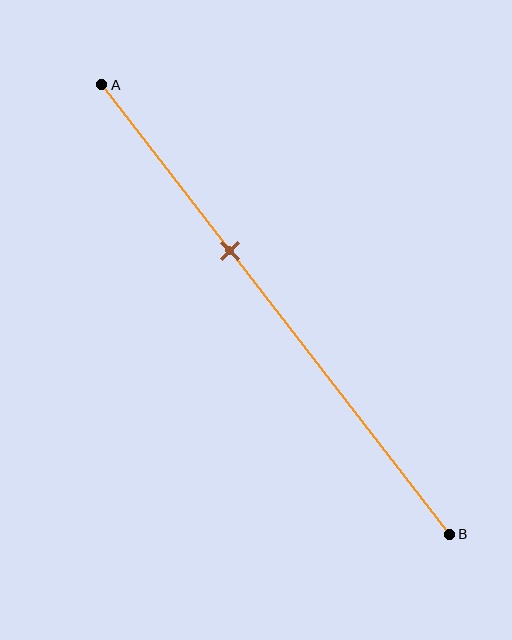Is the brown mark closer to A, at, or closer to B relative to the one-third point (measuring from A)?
The brown mark is closer to point B than the one-third point of segment AB.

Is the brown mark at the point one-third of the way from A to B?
No, the mark is at about 35% from A, not at the 33% one-third point.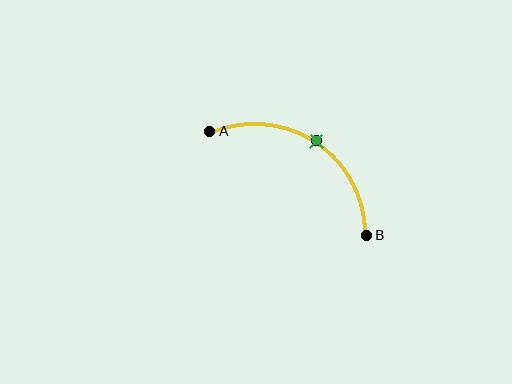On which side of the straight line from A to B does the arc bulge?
The arc bulges above the straight line connecting A and B.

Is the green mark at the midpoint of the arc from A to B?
Yes. The green mark lies on the arc at equal arc-length from both A and B — it is the arc midpoint.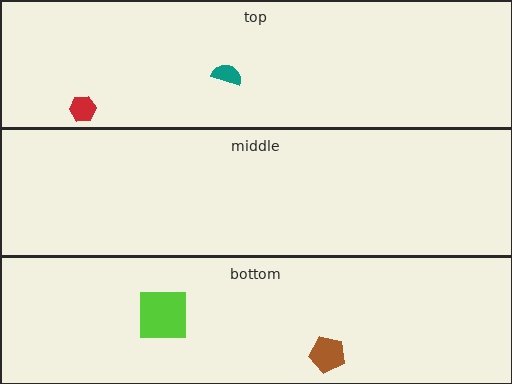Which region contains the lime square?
The bottom region.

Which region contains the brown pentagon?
The bottom region.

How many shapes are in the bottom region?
2.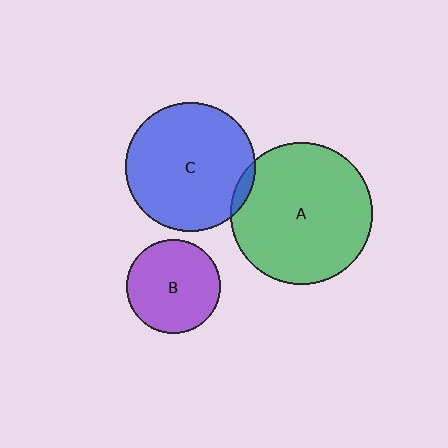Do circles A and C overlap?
Yes.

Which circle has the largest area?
Circle A (green).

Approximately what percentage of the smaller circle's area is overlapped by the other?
Approximately 5%.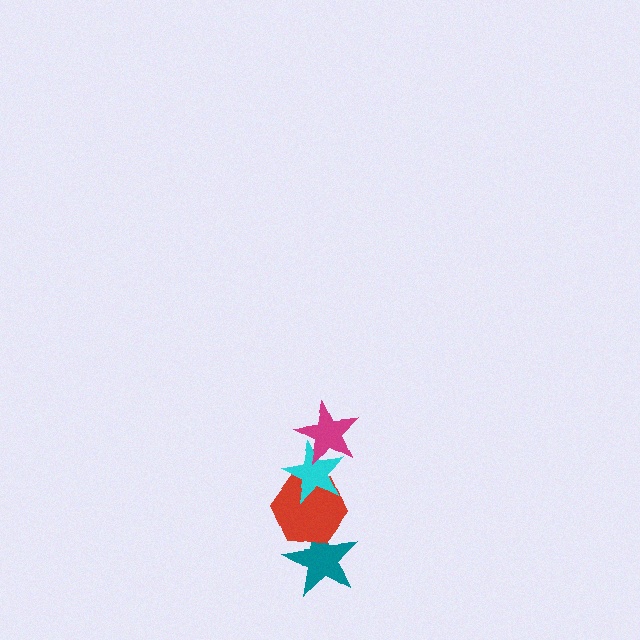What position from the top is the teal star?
The teal star is 4th from the top.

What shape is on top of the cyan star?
The magenta star is on top of the cyan star.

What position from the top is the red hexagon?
The red hexagon is 3rd from the top.